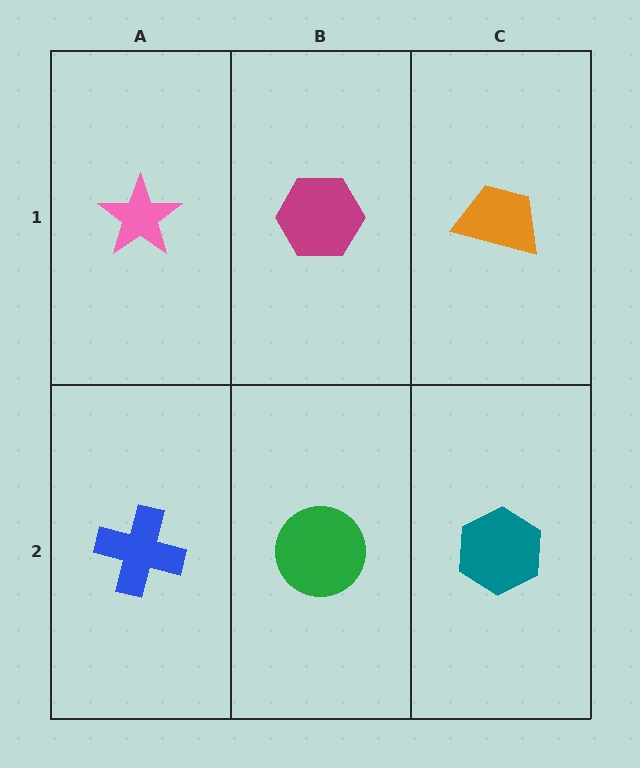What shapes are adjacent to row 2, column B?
A magenta hexagon (row 1, column B), a blue cross (row 2, column A), a teal hexagon (row 2, column C).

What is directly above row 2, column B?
A magenta hexagon.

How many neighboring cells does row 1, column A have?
2.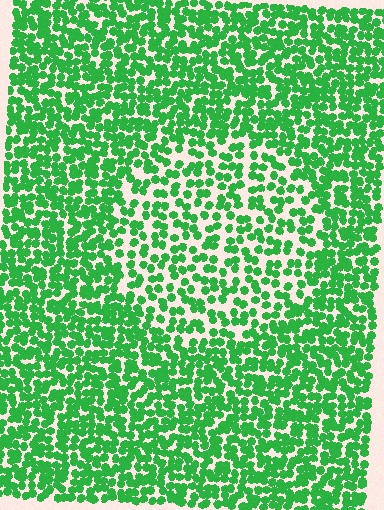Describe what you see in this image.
The image contains small green elements arranged at two different densities. A circle-shaped region is visible where the elements are less densely packed than the surrounding area.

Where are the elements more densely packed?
The elements are more densely packed outside the circle boundary.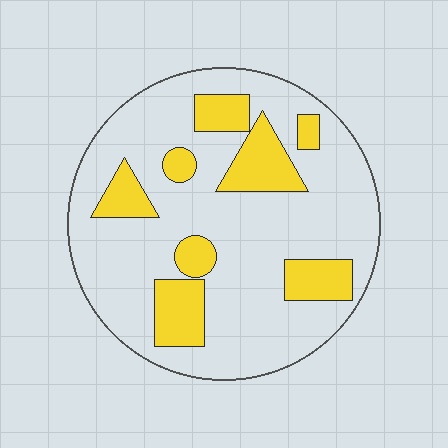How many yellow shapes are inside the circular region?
8.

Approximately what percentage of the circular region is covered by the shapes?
Approximately 25%.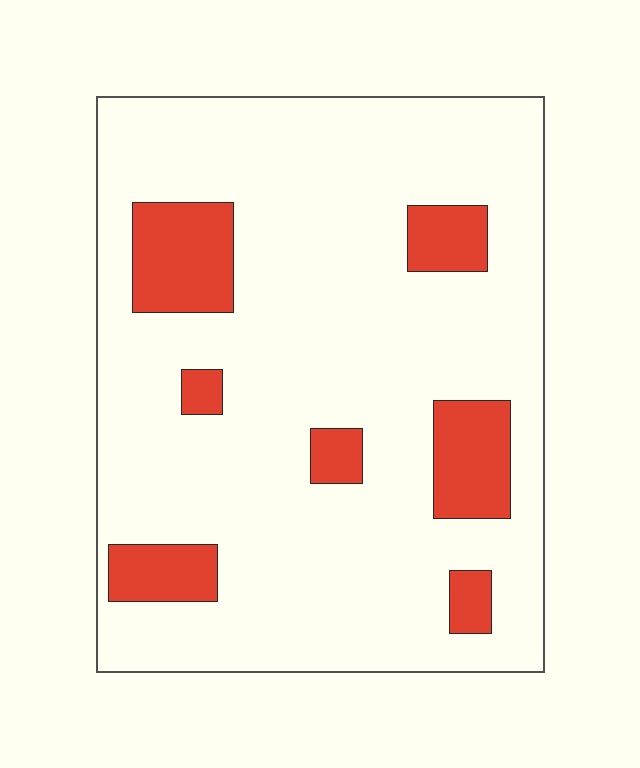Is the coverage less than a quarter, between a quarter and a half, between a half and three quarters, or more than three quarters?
Less than a quarter.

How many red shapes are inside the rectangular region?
7.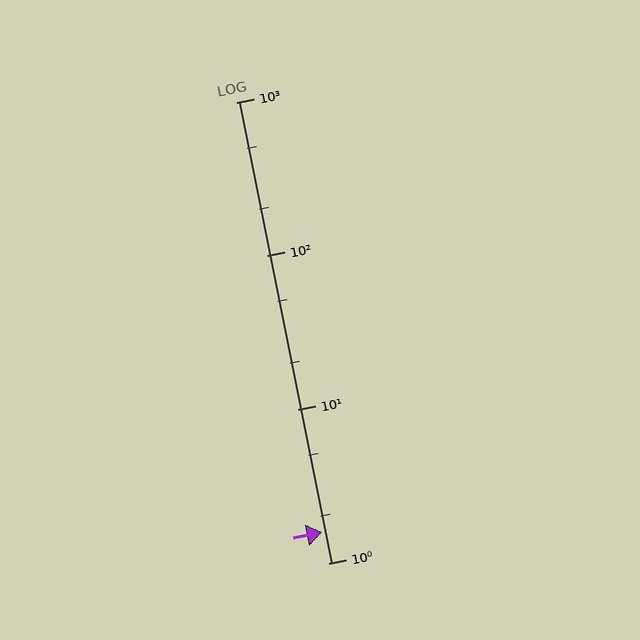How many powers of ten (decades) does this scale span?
The scale spans 3 decades, from 1 to 1000.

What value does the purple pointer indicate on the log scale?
The pointer indicates approximately 1.6.